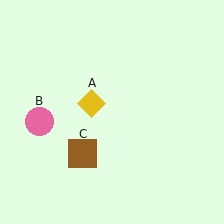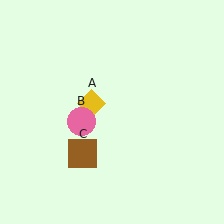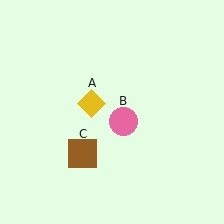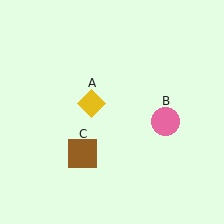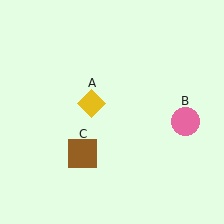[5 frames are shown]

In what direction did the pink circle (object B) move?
The pink circle (object B) moved right.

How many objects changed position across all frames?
1 object changed position: pink circle (object B).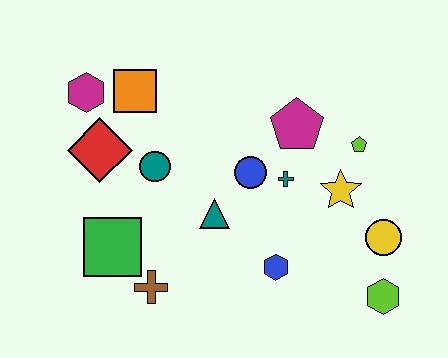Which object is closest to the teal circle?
The red diamond is closest to the teal circle.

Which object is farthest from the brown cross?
The lime pentagon is farthest from the brown cross.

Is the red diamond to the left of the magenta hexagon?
No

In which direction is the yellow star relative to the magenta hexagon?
The yellow star is to the right of the magenta hexagon.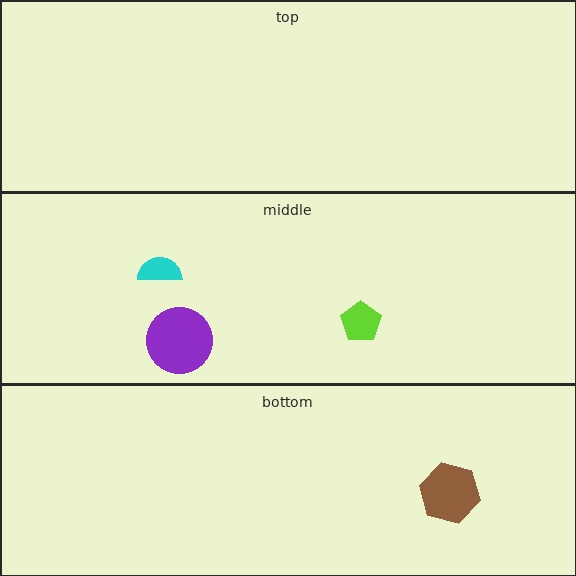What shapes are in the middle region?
The cyan semicircle, the lime pentagon, the purple circle.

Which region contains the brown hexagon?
The bottom region.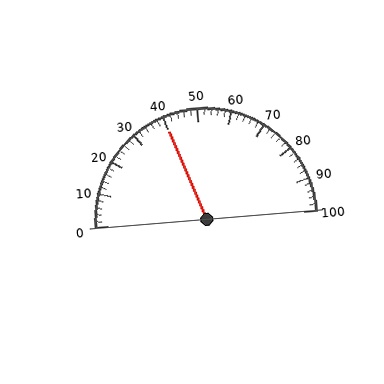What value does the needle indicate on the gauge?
The needle indicates approximately 40.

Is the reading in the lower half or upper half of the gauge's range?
The reading is in the lower half of the range (0 to 100).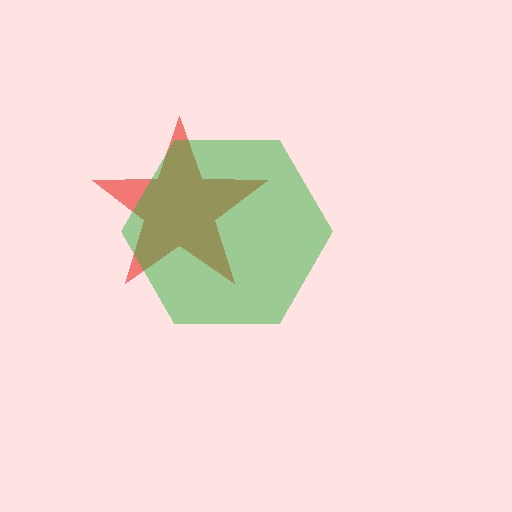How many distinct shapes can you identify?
There are 2 distinct shapes: a red star, a green hexagon.